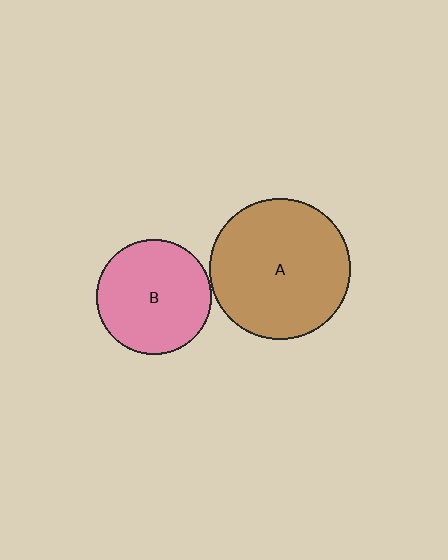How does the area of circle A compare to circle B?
Approximately 1.5 times.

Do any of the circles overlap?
No, none of the circles overlap.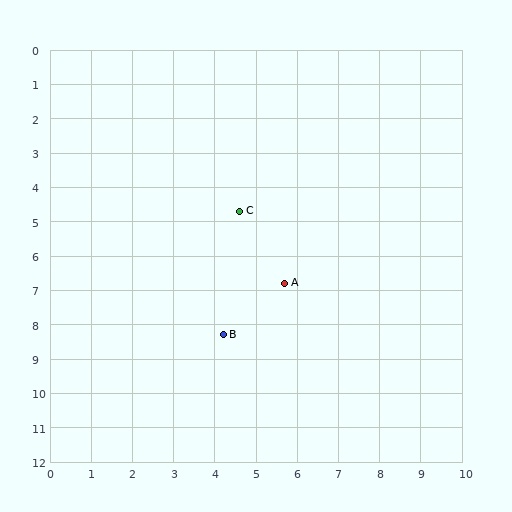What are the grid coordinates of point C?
Point C is at approximately (4.6, 4.7).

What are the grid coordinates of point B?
Point B is at approximately (4.2, 8.3).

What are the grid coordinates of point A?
Point A is at approximately (5.7, 6.8).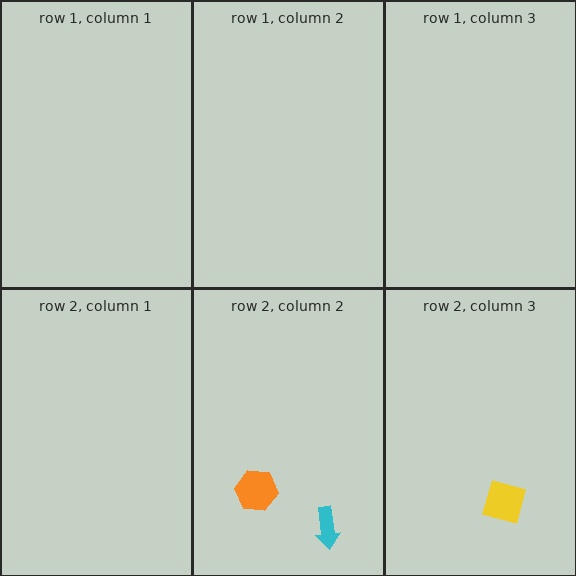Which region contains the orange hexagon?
The row 2, column 2 region.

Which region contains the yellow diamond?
The row 2, column 3 region.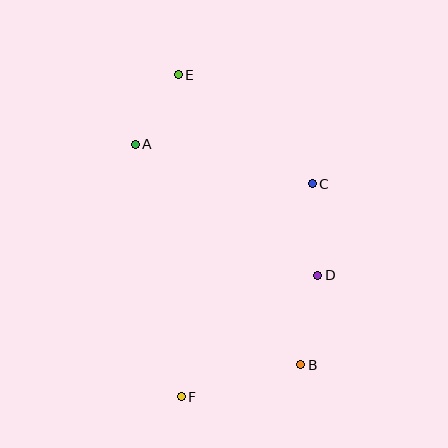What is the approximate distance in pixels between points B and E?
The distance between B and E is approximately 314 pixels.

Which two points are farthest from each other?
Points E and F are farthest from each other.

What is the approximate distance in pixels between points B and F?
The distance between B and F is approximately 124 pixels.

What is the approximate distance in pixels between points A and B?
The distance between A and B is approximately 276 pixels.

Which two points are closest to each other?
Points A and E are closest to each other.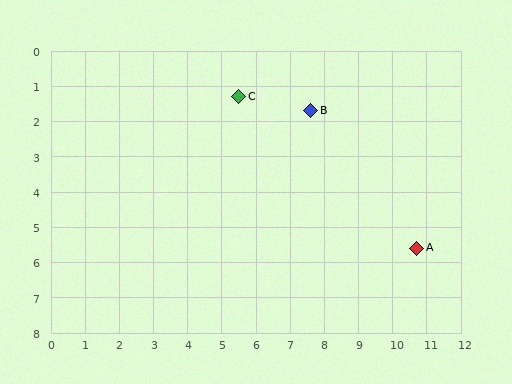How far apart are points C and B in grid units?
Points C and B are about 2.1 grid units apart.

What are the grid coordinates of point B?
Point B is at approximately (7.6, 1.7).